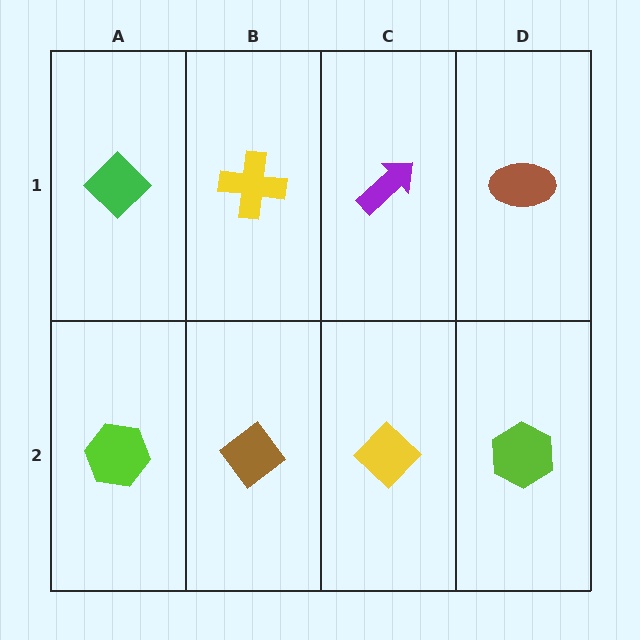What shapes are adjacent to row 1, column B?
A brown diamond (row 2, column B), a green diamond (row 1, column A), a purple arrow (row 1, column C).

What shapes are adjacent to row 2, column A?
A green diamond (row 1, column A), a brown diamond (row 2, column B).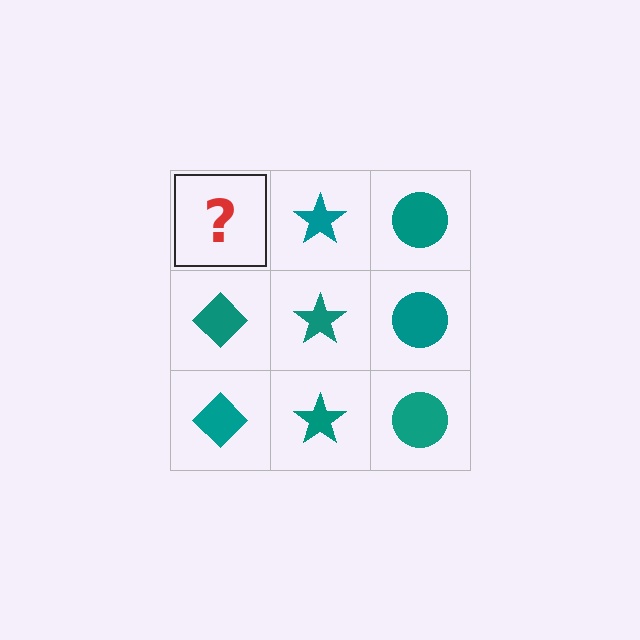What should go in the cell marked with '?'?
The missing cell should contain a teal diamond.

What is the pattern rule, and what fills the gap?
The rule is that each column has a consistent shape. The gap should be filled with a teal diamond.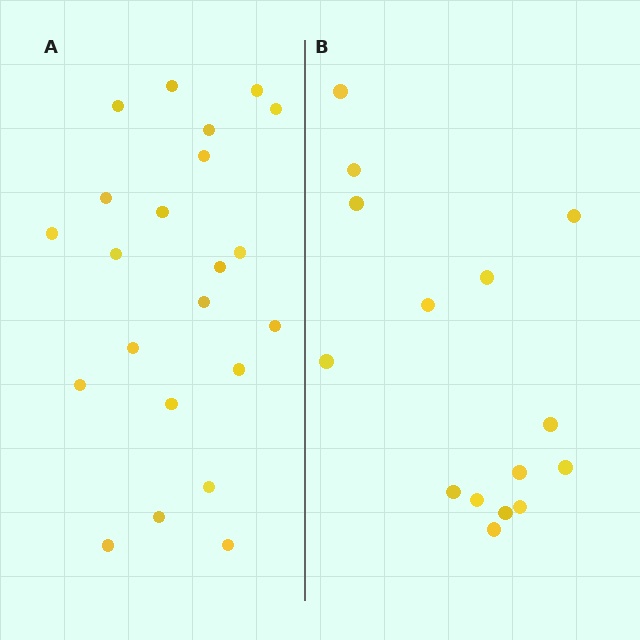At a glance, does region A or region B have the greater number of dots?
Region A (the left region) has more dots.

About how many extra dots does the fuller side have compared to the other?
Region A has roughly 8 or so more dots than region B.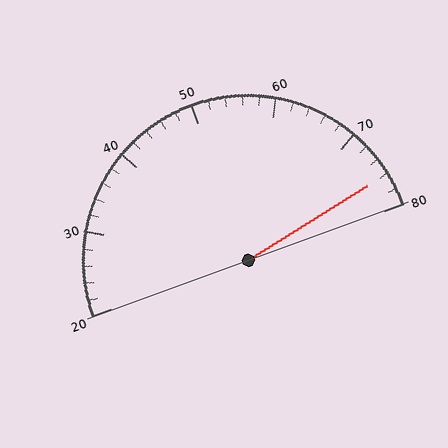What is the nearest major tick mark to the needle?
The nearest major tick mark is 80.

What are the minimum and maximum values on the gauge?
The gauge ranges from 20 to 80.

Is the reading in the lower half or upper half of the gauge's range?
The reading is in the upper half of the range (20 to 80).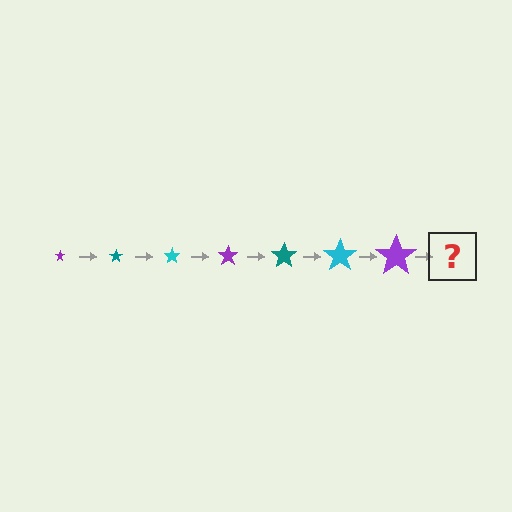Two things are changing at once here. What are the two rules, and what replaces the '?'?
The two rules are that the star grows larger each step and the color cycles through purple, teal, and cyan. The '?' should be a teal star, larger than the previous one.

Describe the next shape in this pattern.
It should be a teal star, larger than the previous one.